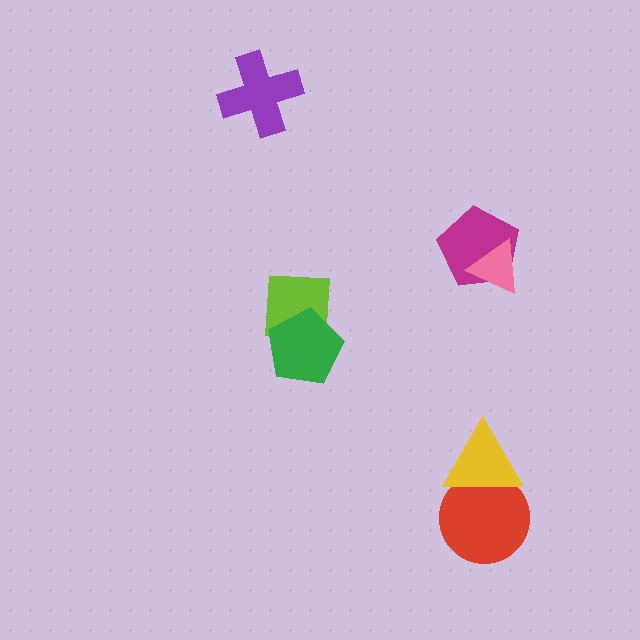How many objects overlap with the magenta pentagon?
1 object overlaps with the magenta pentagon.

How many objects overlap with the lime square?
1 object overlaps with the lime square.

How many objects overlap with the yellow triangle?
1 object overlaps with the yellow triangle.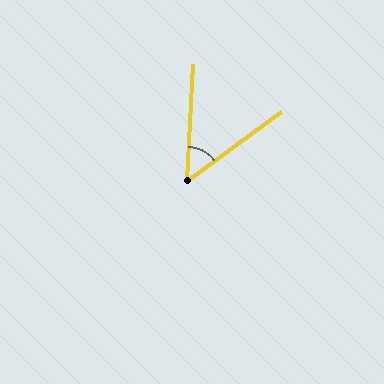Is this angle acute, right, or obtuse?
It is acute.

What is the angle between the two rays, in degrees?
Approximately 51 degrees.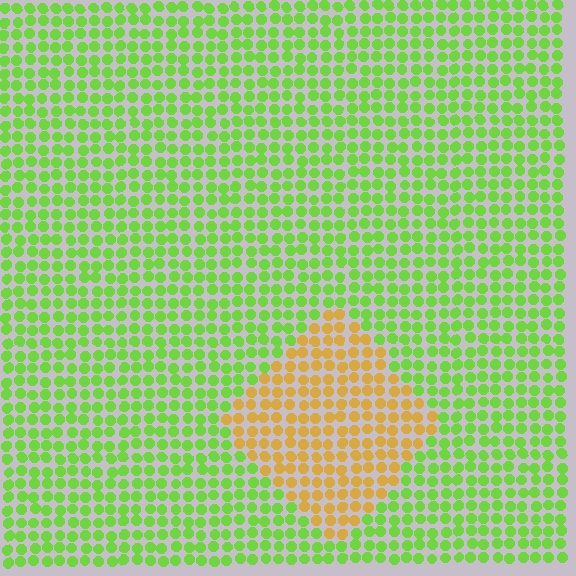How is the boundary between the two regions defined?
The boundary is defined purely by a slight shift in hue (about 60 degrees). Spacing, size, and orientation are identical on both sides.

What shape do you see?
I see a diamond.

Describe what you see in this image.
The image is filled with small lime elements in a uniform arrangement. A diamond-shaped region is visible where the elements are tinted to a slightly different hue, forming a subtle color boundary.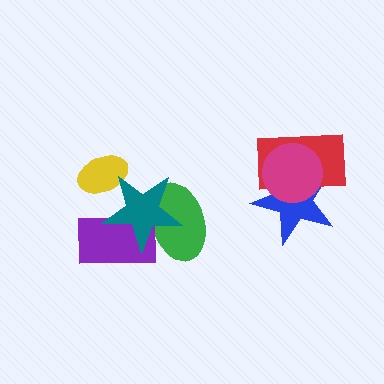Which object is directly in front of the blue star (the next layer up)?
The red rectangle is directly in front of the blue star.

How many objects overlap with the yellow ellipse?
1 object overlaps with the yellow ellipse.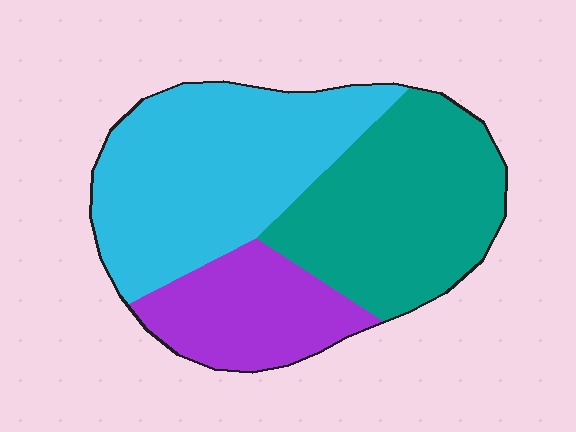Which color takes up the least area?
Purple, at roughly 20%.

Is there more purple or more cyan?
Cyan.